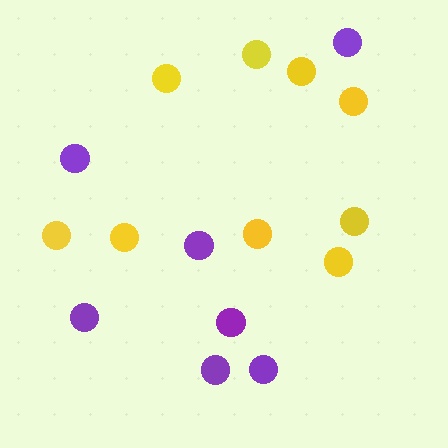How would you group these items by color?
There are 2 groups: one group of yellow circles (9) and one group of purple circles (7).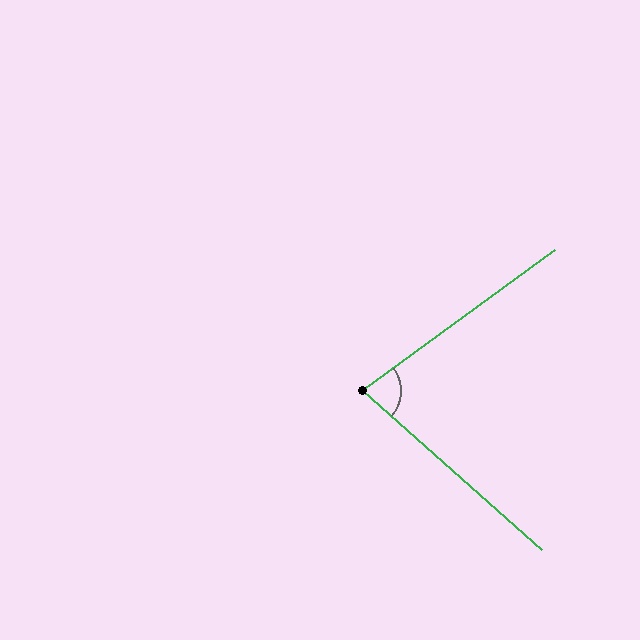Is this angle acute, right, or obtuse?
It is acute.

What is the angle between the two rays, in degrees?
Approximately 78 degrees.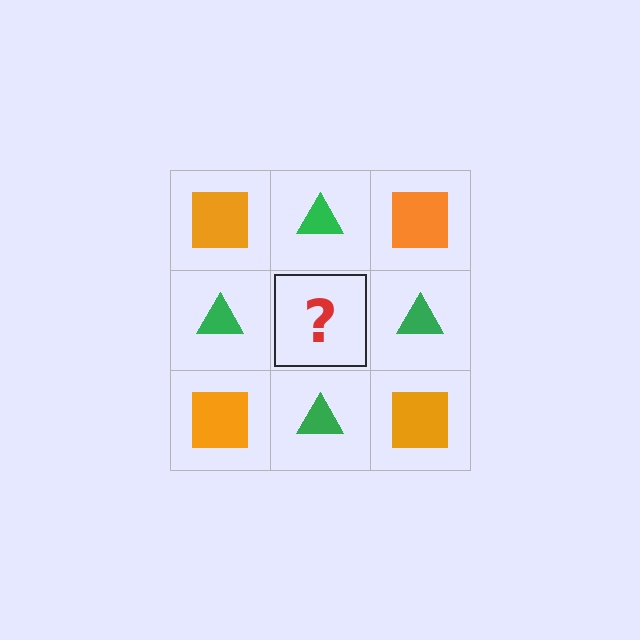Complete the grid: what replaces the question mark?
The question mark should be replaced with an orange square.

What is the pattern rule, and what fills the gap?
The rule is that it alternates orange square and green triangle in a checkerboard pattern. The gap should be filled with an orange square.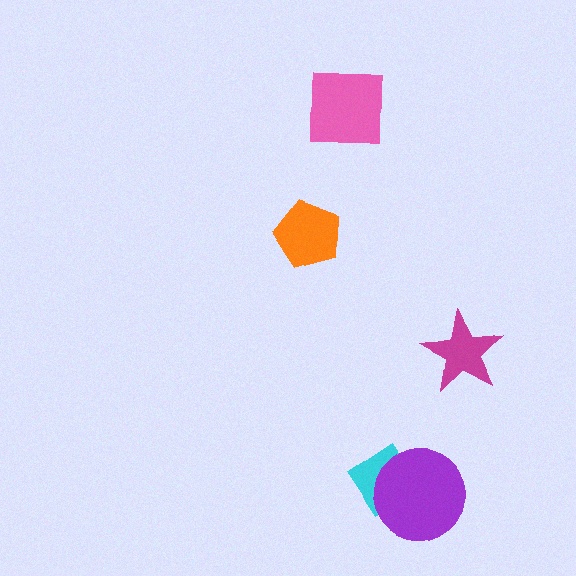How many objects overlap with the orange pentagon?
0 objects overlap with the orange pentagon.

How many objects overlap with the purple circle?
1 object overlaps with the purple circle.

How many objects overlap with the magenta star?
0 objects overlap with the magenta star.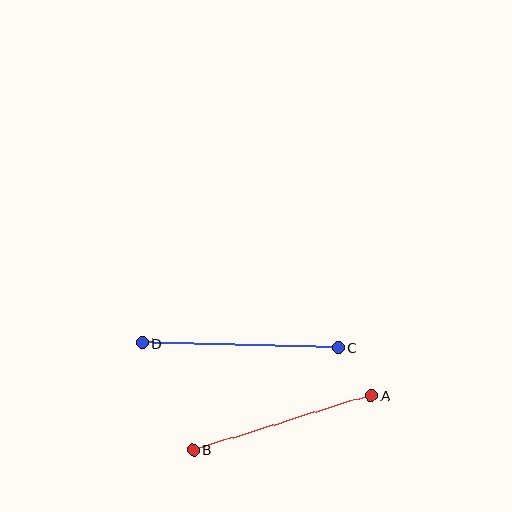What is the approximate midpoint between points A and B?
The midpoint is at approximately (282, 423) pixels.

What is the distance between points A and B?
The distance is approximately 186 pixels.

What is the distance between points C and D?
The distance is approximately 196 pixels.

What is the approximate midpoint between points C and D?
The midpoint is at approximately (240, 346) pixels.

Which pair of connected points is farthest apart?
Points C and D are farthest apart.